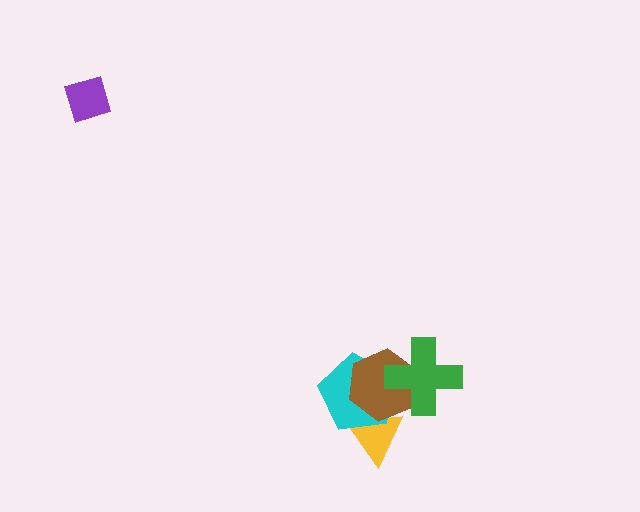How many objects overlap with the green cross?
2 objects overlap with the green cross.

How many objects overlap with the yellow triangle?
2 objects overlap with the yellow triangle.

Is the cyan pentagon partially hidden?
Yes, it is partially covered by another shape.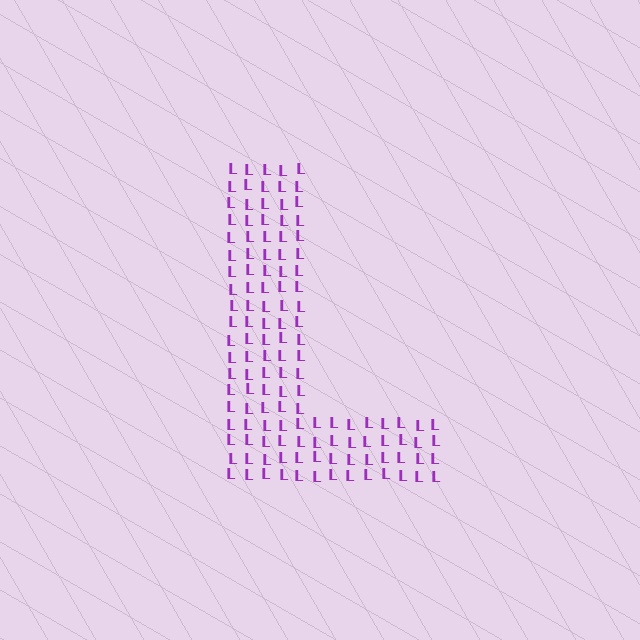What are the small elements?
The small elements are letter L's.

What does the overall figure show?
The overall figure shows the letter L.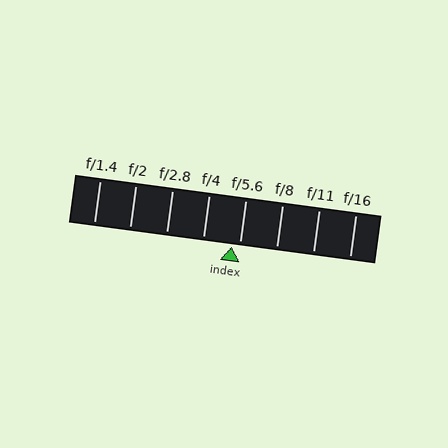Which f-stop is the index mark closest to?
The index mark is closest to f/5.6.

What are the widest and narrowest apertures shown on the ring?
The widest aperture shown is f/1.4 and the narrowest is f/16.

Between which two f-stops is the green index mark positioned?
The index mark is between f/4 and f/5.6.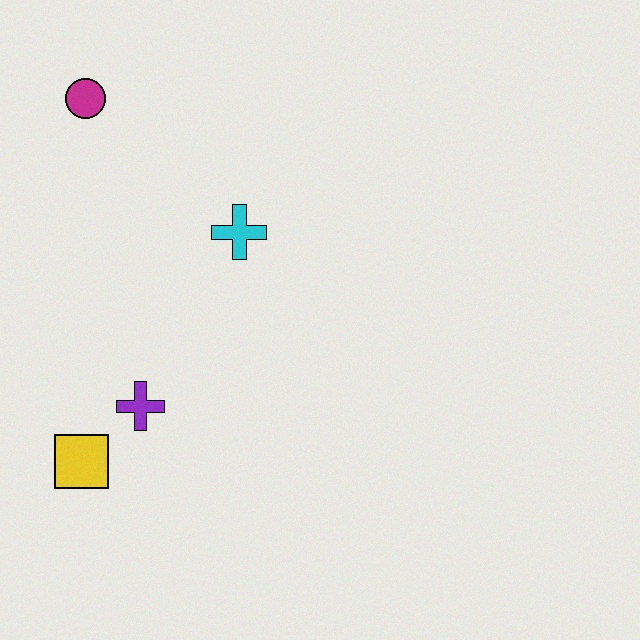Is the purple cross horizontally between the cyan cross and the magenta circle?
Yes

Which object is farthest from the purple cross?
The magenta circle is farthest from the purple cross.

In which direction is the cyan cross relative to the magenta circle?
The cyan cross is to the right of the magenta circle.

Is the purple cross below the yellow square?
No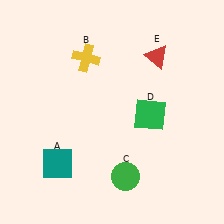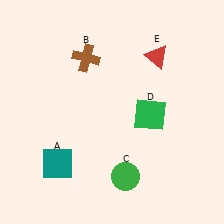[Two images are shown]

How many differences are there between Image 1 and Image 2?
There is 1 difference between the two images.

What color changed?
The cross (B) changed from yellow in Image 1 to brown in Image 2.